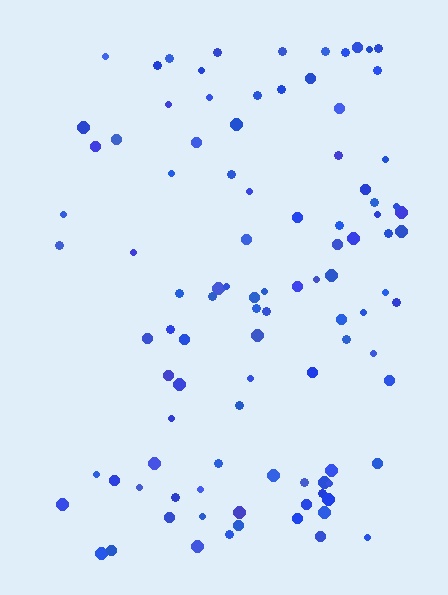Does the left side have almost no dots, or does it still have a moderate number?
Still a moderate number, just noticeably fewer than the right.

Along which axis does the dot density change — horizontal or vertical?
Horizontal.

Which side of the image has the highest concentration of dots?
The right.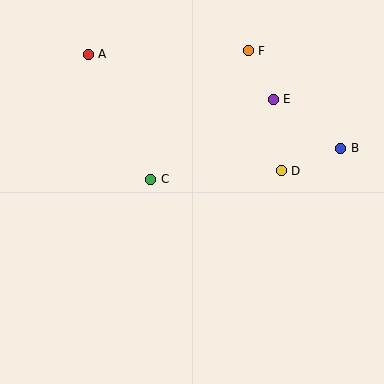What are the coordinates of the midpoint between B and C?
The midpoint between B and C is at (246, 164).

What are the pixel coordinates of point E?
Point E is at (273, 99).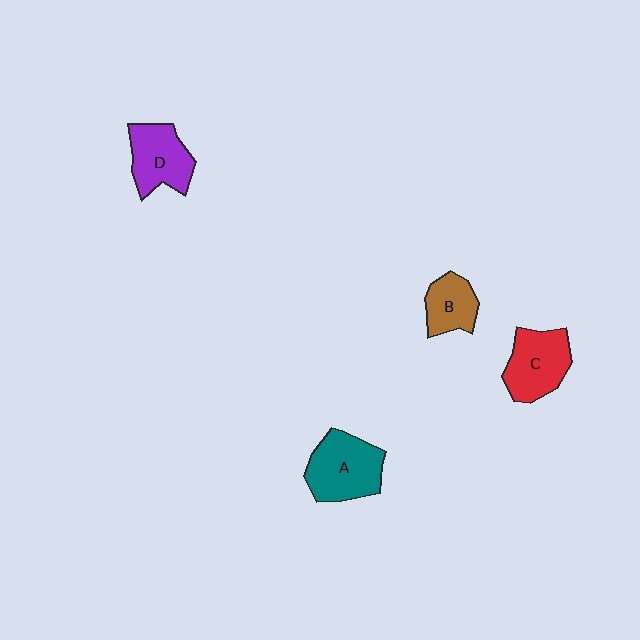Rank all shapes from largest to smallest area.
From largest to smallest: A (teal), C (red), D (purple), B (brown).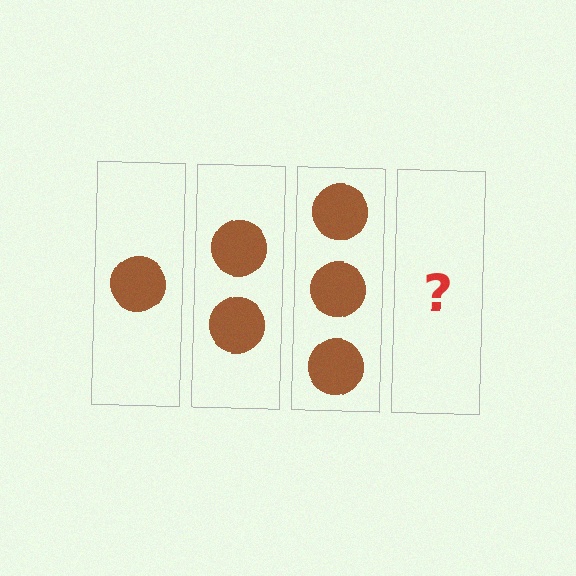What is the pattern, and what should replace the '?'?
The pattern is that each step adds one more circle. The '?' should be 4 circles.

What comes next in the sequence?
The next element should be 4 circles.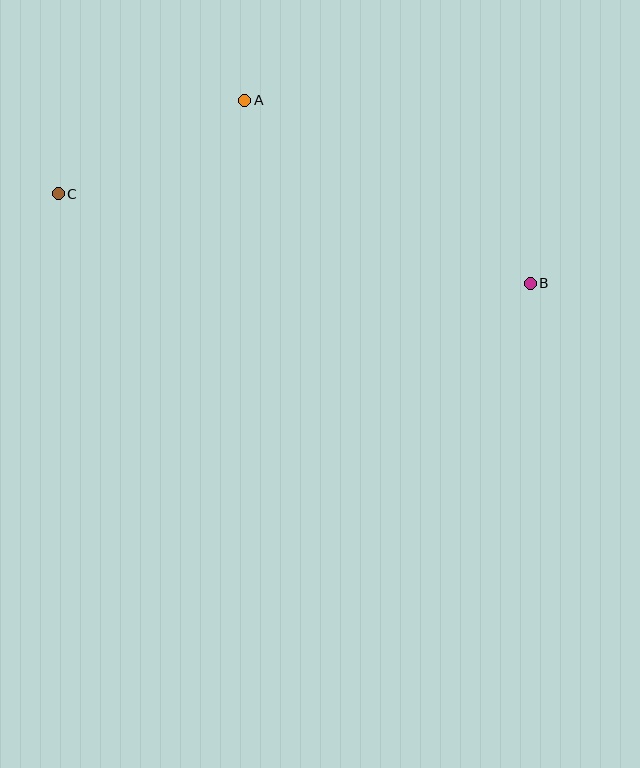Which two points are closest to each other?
Points A and C are closest to each other.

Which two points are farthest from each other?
Points B and C are farthest from each other.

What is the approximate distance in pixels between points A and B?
The distance between A and B is approximately 339 pixels.